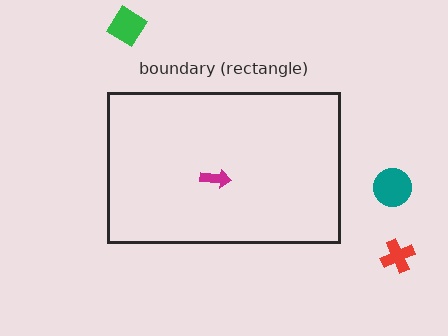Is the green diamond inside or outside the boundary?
Outside.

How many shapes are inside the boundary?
1 inside, 3 outside.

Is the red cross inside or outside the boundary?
Outside.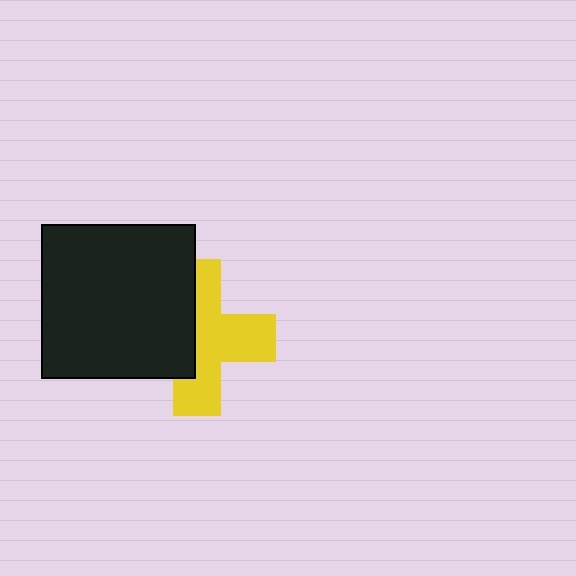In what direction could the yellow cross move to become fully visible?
The yellow cross could move right. That would shift it out from behind the black square entirely.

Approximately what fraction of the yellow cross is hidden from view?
Roughly 42% of the yellow cross is hidden behind the black square.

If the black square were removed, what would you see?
You would see the complete yellow cross.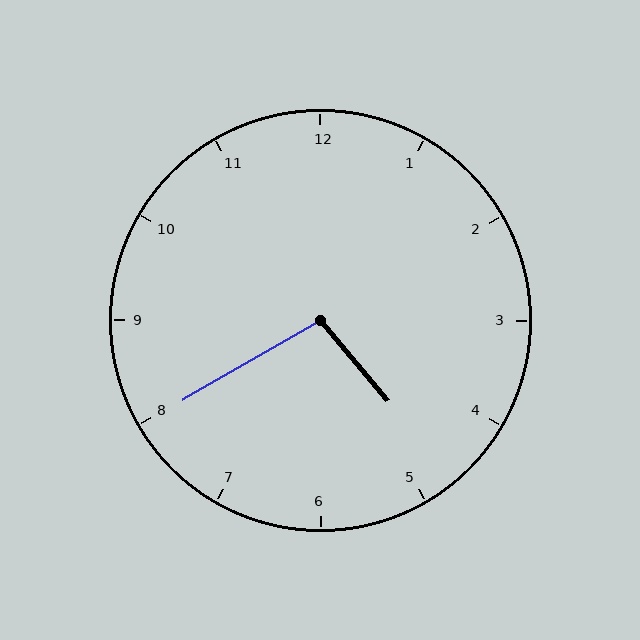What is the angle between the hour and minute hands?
Approximately 100 degrees.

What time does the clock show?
4:40.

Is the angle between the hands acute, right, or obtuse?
It is obtuse.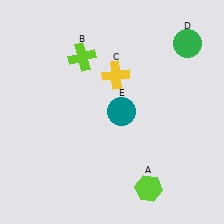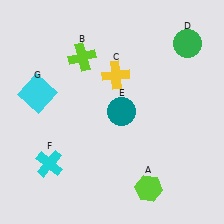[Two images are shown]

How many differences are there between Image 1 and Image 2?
There are 2 differences between the two images.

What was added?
A cyan cross (F), a cyan square (G) were added in Image 2.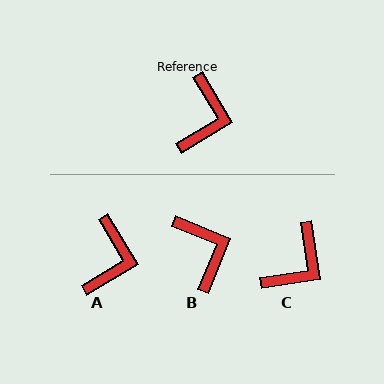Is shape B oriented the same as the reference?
No, it is off by about 37 degrees.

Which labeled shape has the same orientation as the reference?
A.